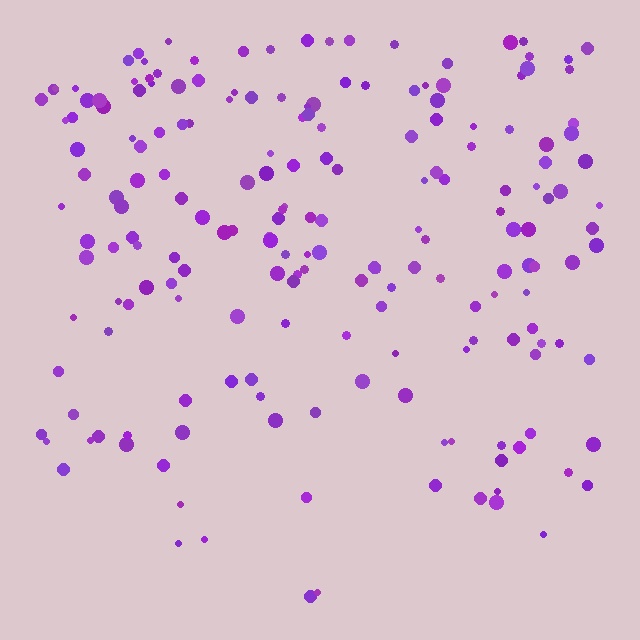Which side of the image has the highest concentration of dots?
The top.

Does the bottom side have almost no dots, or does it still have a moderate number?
Still a moderate number, just noticeably fewer than the top.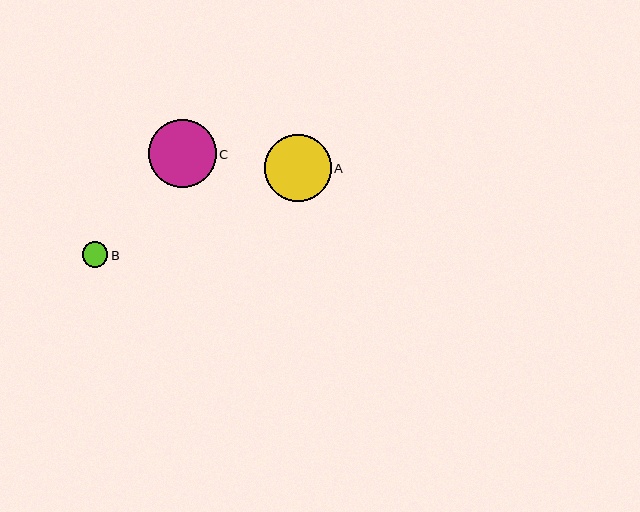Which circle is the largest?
Circle C is the largest with a size of approximately 68 pixels.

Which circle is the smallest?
Circle B is the smallest with a size of approximately 26 pixels.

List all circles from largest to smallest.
From largest to smallest: C, A, B.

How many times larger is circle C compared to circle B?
Circle C is approximately 2.6 times the size of circle B.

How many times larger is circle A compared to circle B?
Circle A is approximately 2.6 times the size of circle B.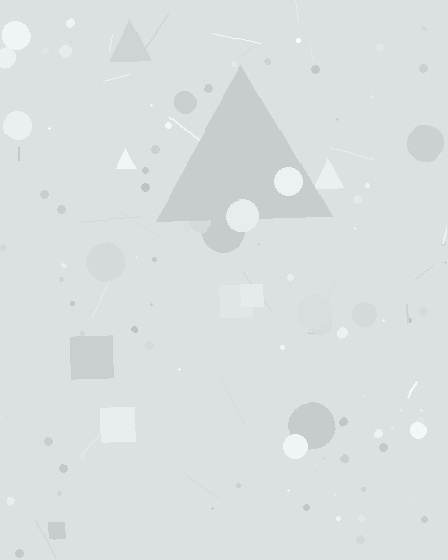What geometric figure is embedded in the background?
A triangle is embedded in the background.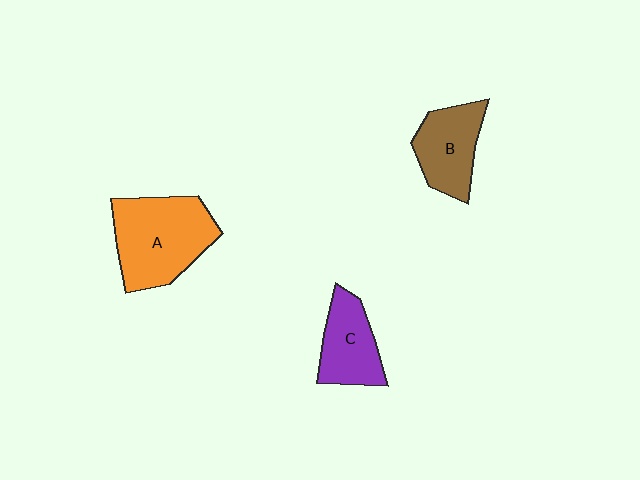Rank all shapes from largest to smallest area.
From largest to smallest: A (orange), B (brown), C (purple).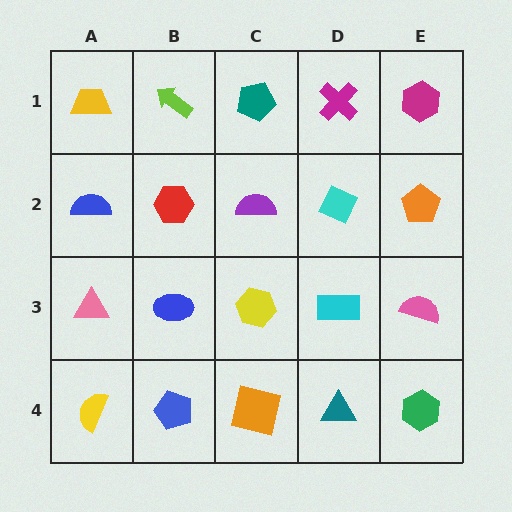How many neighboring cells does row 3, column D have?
4.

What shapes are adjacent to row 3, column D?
A cyan diamond (row 2, column D), a teal triangle (row 4, column D), a yellow hexagon (row 3, column C), a pink semicircle (row 3, column E).